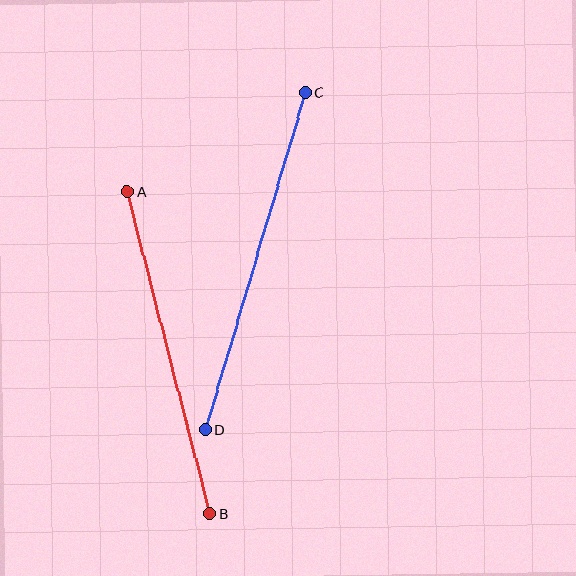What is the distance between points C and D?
The distance is approximately 352 pixels.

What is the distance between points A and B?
The distance is approximately 332 pixels.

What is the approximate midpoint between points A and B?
The midpoint is at approximately (169, 353) pixels.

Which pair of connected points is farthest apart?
Points C and D are farthest apart.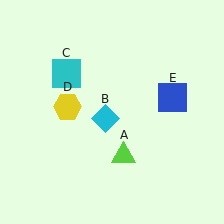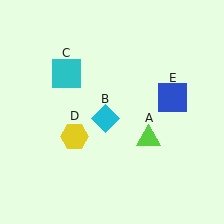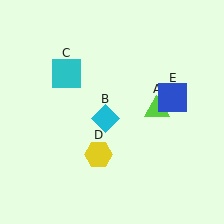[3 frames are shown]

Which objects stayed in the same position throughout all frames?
Cyan diamond (object B) and cyan square (object C) and blue square (object E) remained stationary.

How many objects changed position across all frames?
2 objects changed position: lime triangle (object A), yellow hexagon (object D).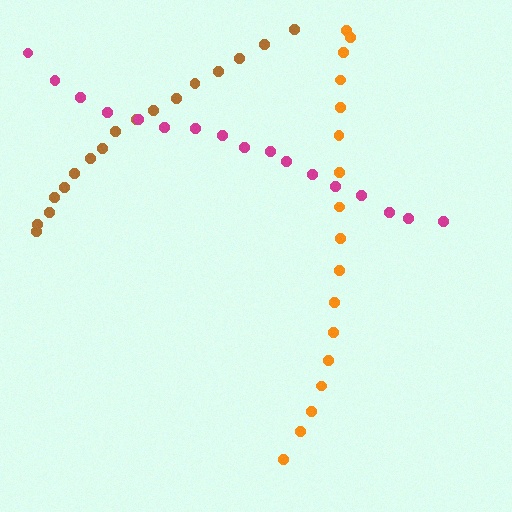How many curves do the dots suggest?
There are 3 distinct paths.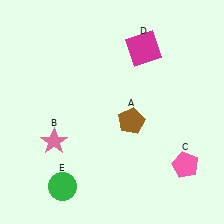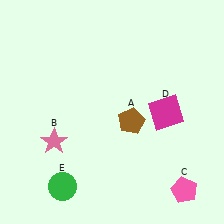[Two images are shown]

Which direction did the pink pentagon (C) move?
The pink pentagon (C) moved down.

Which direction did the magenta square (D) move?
The magenta square (D) moved down.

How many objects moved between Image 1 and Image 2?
2 objects moved between the two images.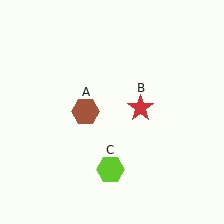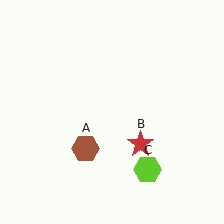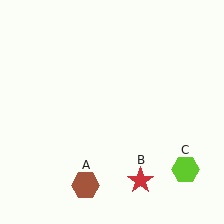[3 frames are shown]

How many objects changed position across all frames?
3 objects changed position: brown hexagon (object A), red star (object B), lime hexagon (object C).